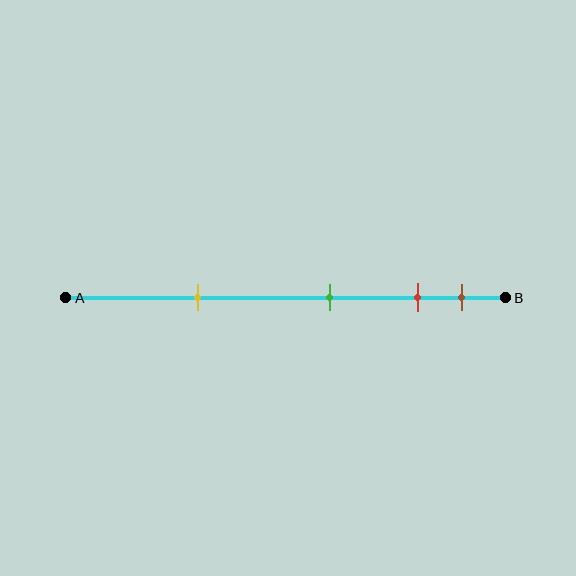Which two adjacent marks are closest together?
The red and brown marks are the closest adjacent pair.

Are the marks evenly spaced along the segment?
No, the marks are not evenly spaced.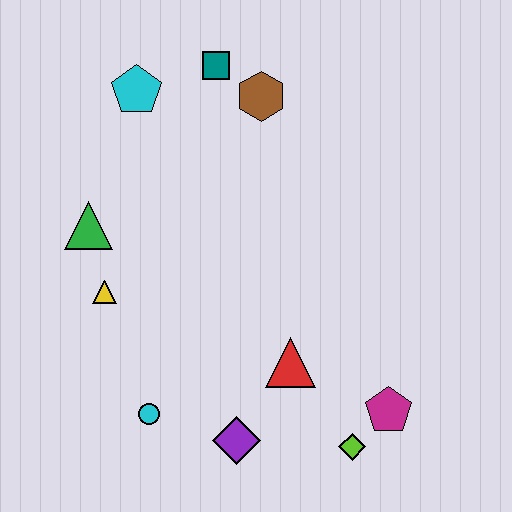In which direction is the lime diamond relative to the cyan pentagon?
The lime diamond is below the cyan pentagon.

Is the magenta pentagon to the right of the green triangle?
Yes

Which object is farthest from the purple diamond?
The teal square is farthest from the purple diamond.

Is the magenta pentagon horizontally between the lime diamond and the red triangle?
No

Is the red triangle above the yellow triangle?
No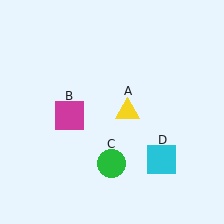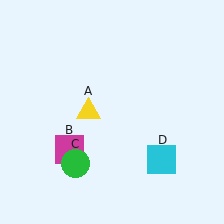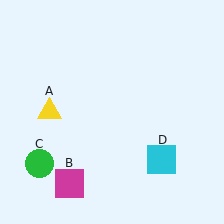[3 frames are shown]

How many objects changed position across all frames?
3 objects changed position: yellow triangle (object A), magenta square (object B), green circle (object C).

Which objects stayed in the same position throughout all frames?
Cyan square (object D) remained stationary.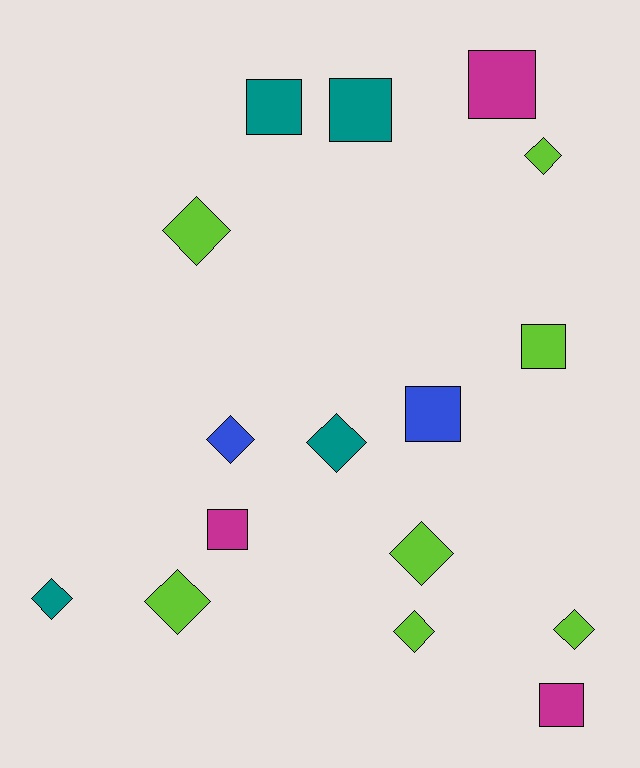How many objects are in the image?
There are 16 objects.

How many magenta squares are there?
There are 3 magenta squares.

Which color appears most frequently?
Lime, with 7 objects.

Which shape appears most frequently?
Diamond, with 9 objects.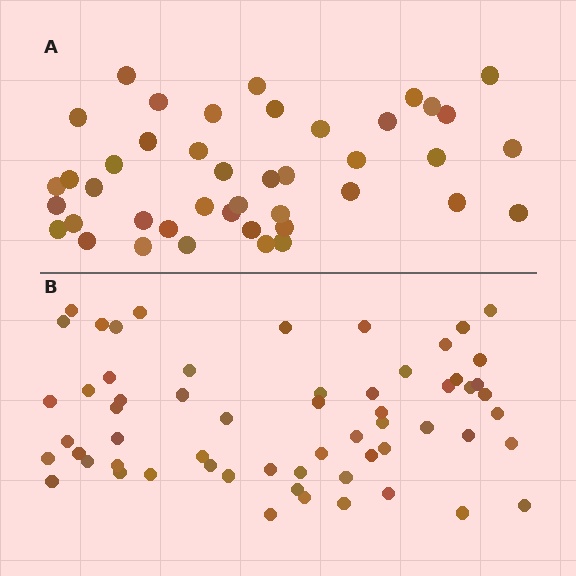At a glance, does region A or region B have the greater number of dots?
Region B (the bottom region) has more dots.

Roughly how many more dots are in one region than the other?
Region B has approximately 15 more dots than region A.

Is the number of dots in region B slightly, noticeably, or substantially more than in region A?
Region B has noticeably more, but not dramatically so. The ratio is roughly 1.4 to 1.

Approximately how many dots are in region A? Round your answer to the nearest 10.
About 40 dots. (The exact count is 43, which rounds to 40.)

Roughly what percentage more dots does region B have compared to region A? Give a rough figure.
About 40% more.